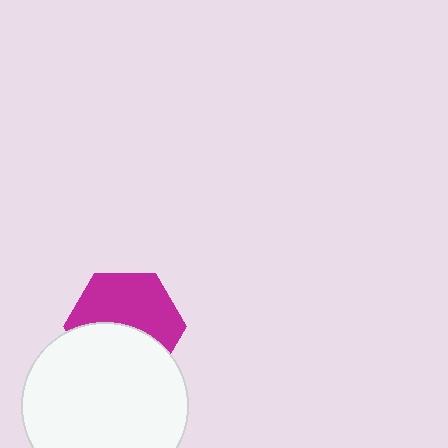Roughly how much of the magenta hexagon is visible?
About half of it is visible (roughly 55%).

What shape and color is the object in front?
The object in front is a white circle.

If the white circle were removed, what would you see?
You would see the complete magenta hexagon.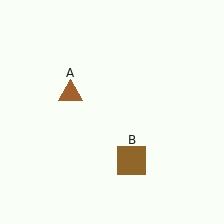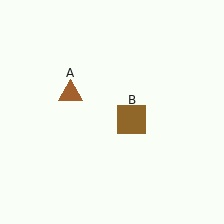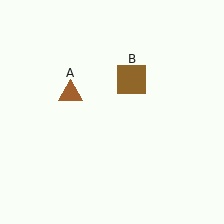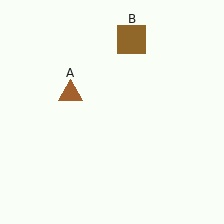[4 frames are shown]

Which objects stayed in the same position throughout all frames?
Brown triangle (object A) remained stationary.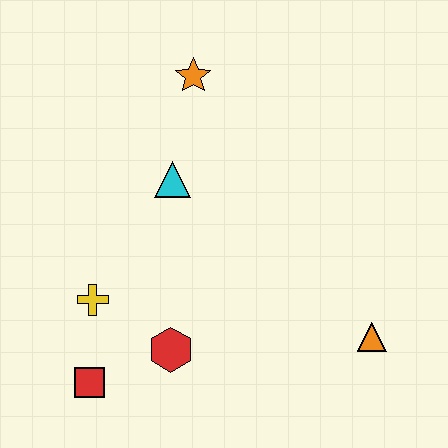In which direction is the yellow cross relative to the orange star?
The yellow cross is below the orange star.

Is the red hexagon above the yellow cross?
No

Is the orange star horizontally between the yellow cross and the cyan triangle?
No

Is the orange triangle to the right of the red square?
Yes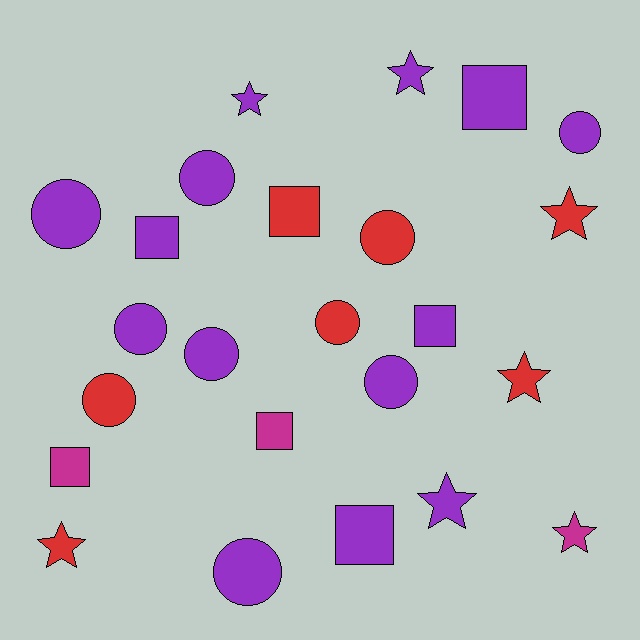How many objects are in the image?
There are 24 objects.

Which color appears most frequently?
Purple, with 14 objects.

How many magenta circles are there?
There are no magenta circles.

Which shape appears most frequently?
Circle, with 10 objects.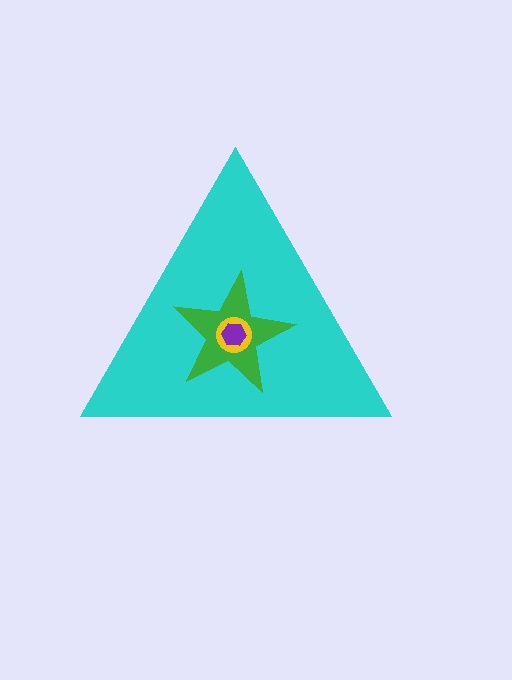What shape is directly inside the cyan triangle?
The green star.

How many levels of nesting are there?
4.